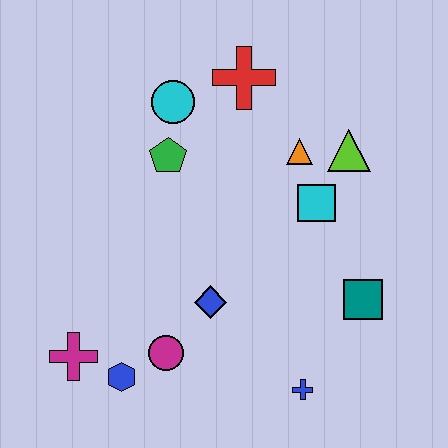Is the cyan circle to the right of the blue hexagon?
Yes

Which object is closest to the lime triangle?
The orange triangle is closest to the lime triangle.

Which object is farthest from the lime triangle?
The magenta cross is farthest from the lime triangle.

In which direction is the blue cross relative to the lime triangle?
The blue cross is below the lime triangle.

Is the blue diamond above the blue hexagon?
Yes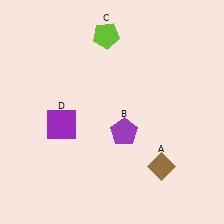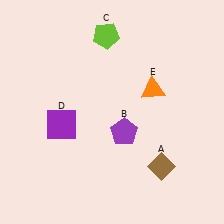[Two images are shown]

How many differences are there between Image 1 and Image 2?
There is 1 difference between the two images.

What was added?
An orange triangle (E) was added in Image 2.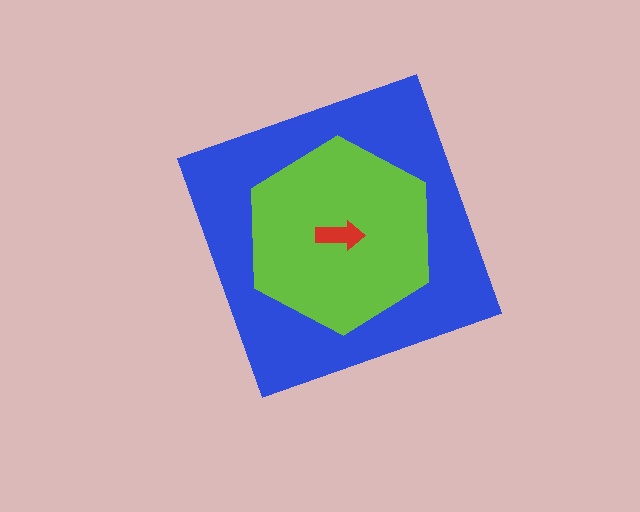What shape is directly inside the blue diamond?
The lime hexagon.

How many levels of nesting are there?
3.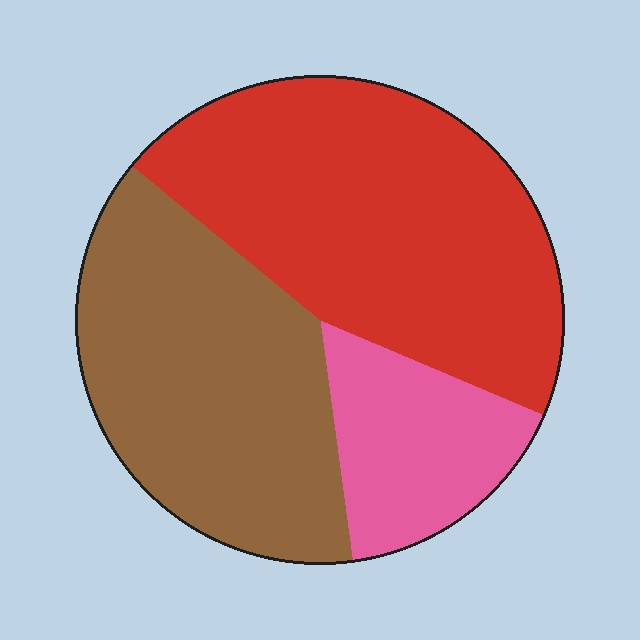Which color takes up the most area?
Red, at roughly 45%.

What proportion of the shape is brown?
Brown takes up about three eighths (3/8) of the shape.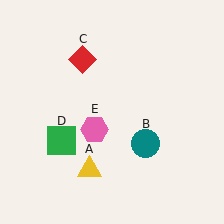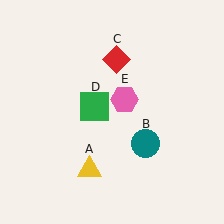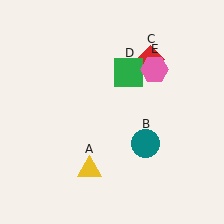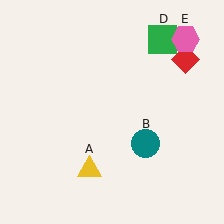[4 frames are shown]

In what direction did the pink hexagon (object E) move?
The pink hexagon (object E) moved up and to the right.